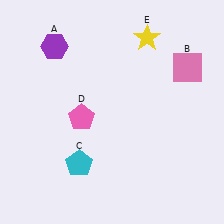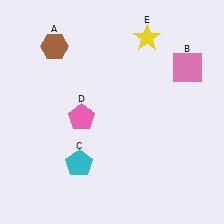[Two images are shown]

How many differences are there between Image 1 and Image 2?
There is 1 difference between the two images.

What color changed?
The hexagon (A) changed from purple in Image 1 to brown in Image 2.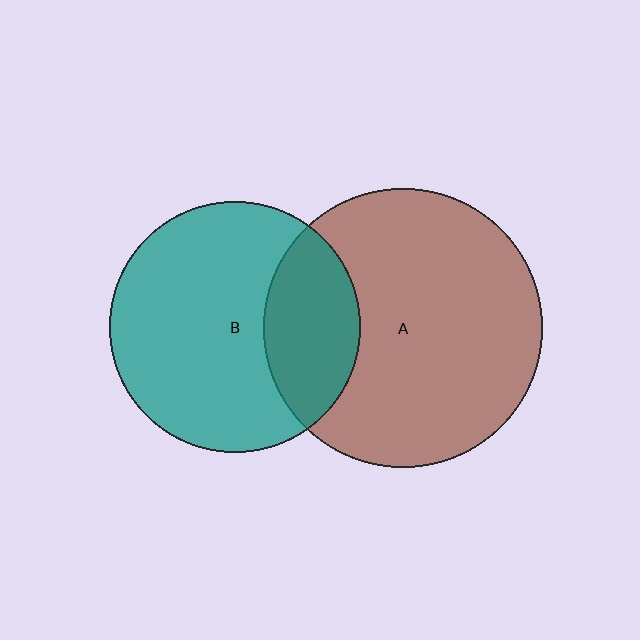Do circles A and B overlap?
Yes.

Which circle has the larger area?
Circle A (brown).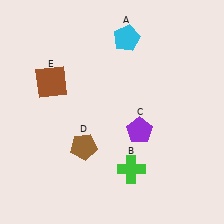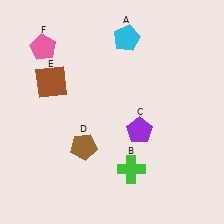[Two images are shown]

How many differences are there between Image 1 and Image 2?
There is 1 difference between the two images.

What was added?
A pink pentagon (F) was added in Image 2.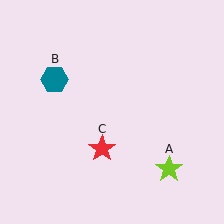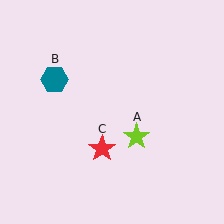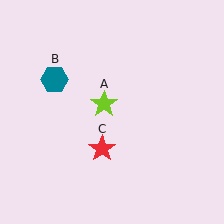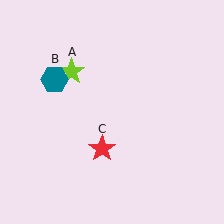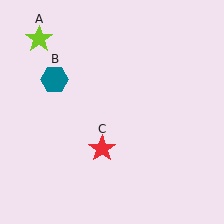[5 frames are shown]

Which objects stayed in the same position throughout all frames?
Teal hexagon (object B) and red star (object C) remained stationary.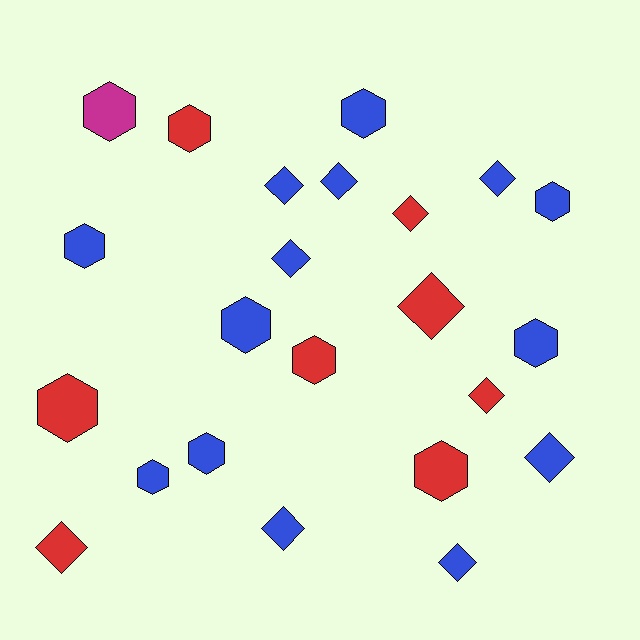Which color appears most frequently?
Blue, with 14 objects.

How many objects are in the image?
There are 23 objects.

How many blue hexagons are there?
There are 7 blue hexagons.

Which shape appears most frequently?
Hexagon, with 12 objects.